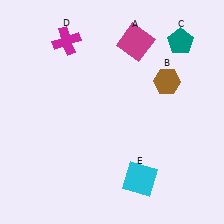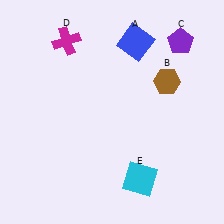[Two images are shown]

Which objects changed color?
A changed from magenta to blue. C changed from teal to purple.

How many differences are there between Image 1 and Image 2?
There are 2 differences between the two images.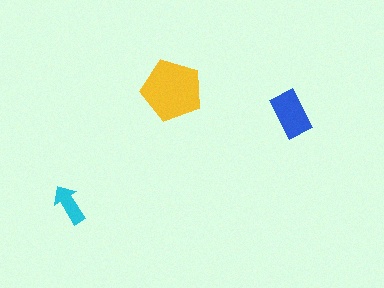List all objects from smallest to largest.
The cyan arrow, the blue rectangle, the yellow pentagon.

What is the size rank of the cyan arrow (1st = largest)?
3rd.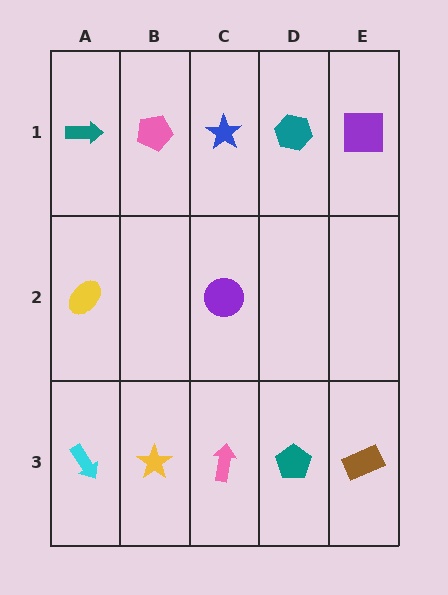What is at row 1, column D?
A teal hexagon.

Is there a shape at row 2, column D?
No, that cell is empty.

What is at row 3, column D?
A teal pentagon.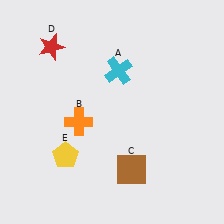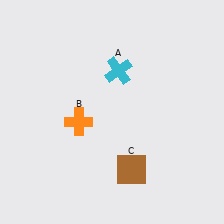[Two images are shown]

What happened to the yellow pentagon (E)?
The yellow pentagon (E) was removed in Image 2. It was in the bottom-left area of Image 1.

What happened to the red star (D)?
The red star (D) was removed in Image 2. It was in the top-left area of Image 1.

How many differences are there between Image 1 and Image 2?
There are 2 differences between the two images.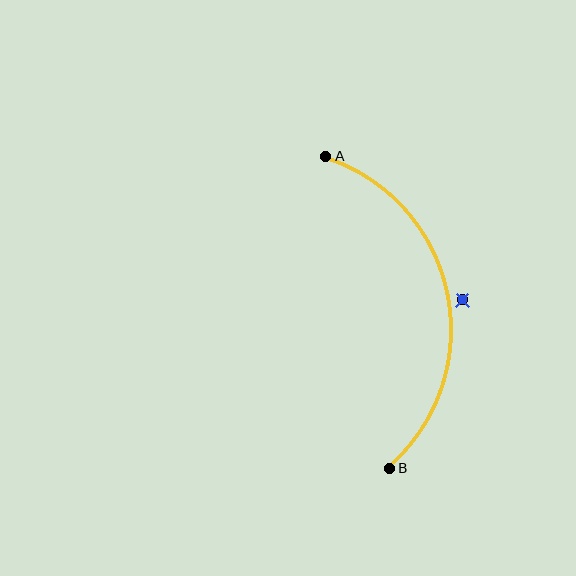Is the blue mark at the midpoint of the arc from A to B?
No — the blue mark does not lie on the arc at all. It sits slightly outside the curve.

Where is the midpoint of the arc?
The arc midpoint is the point on the curve farthest from the straight line joining A and B. It sits to the right of that line.